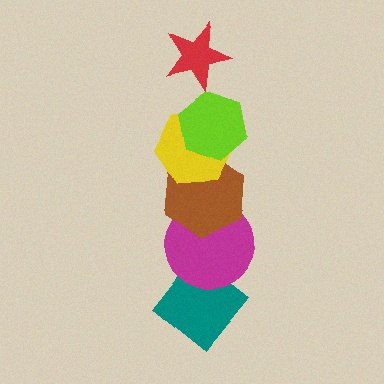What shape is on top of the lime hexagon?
The red star is on top of the lime hexagon.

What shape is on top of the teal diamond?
The magenta circle is on top of the teal diamond.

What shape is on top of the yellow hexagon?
The lime hexagon is on top of the yellow hexagon.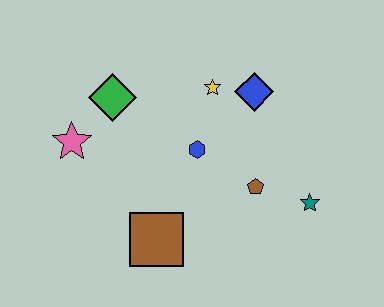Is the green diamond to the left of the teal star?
Yes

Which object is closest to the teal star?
The brown pentagon is closest to the teal star.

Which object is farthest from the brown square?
The blue diamond is farthest from the brown square.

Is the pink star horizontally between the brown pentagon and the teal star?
No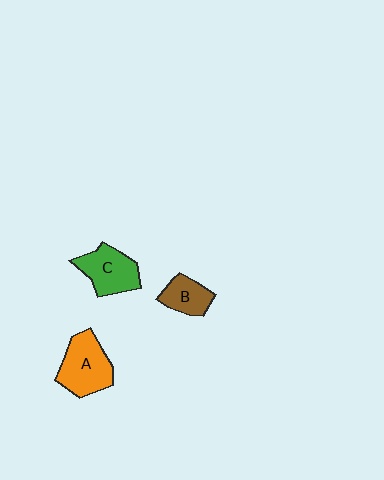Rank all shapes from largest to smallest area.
From largest to smallest: A (orange), C (green), B (brown).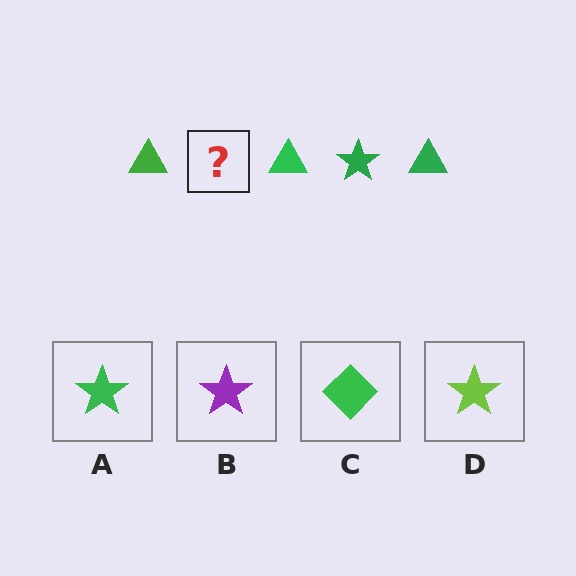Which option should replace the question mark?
Option A.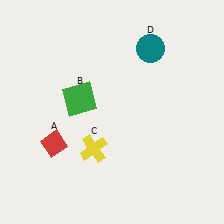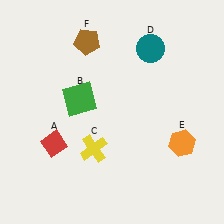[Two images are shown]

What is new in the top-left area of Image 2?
A brown pentagon (F) was added in the top-left area of Image 2.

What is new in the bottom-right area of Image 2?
An orange hexagon (E) was added in the bottom-right area of Image 2.